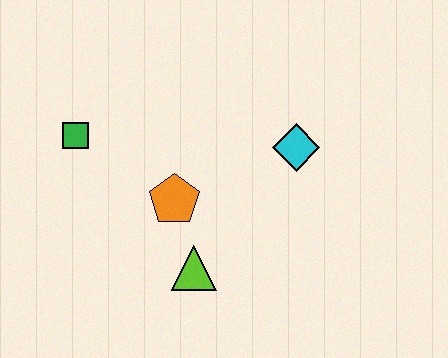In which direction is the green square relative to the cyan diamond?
The green square is to the left of the cyan diamond.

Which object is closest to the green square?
The orange pentagon is closest to the green square.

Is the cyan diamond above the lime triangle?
Yes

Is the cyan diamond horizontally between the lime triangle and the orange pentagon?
No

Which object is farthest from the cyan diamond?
The green square is farthest from the cyan diamond.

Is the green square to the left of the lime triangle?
Yes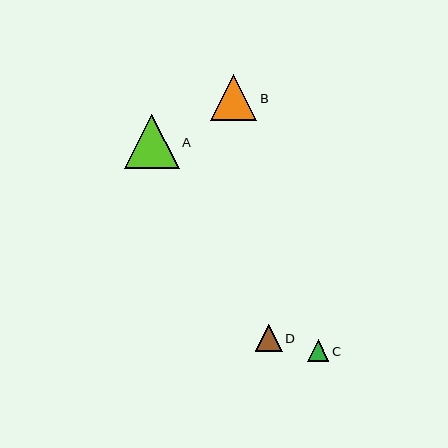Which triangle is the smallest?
Triangle C is the smallest with a size of approximately 22 pixels.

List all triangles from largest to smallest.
From largest to smallest: A, B, D, C.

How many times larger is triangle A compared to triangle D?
Triangle A is approximately 2.0 times the size of triangle D.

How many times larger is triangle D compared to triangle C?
Triangle D is approximately 1.2 times the size of triangle C.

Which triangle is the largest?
Triangle A is the largest with a size of approximately 54 pixels.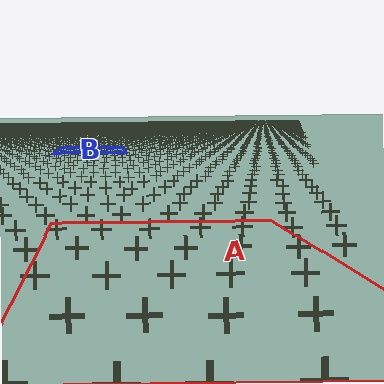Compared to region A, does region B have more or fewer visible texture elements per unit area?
Region B has more texture elements per unit area — they are packed more densely because it is farther away.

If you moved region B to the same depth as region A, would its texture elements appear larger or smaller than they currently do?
They would appear larger. At a closer depth, the same texture elements are projected at a bigger on-screen size.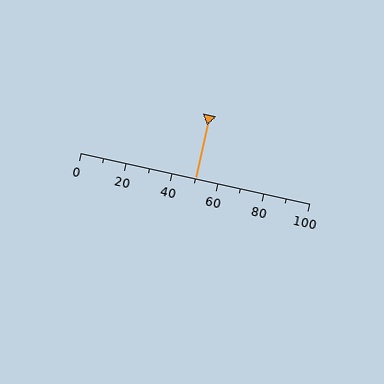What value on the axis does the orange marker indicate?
The marker indicates approximately 50.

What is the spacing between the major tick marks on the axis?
The major ticks are spaced 20 apart.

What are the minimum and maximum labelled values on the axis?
The axis runs from 0 to 100.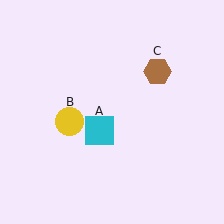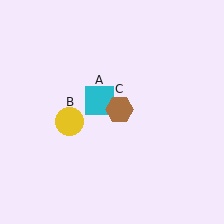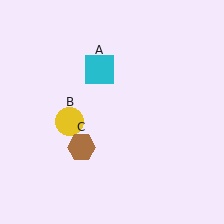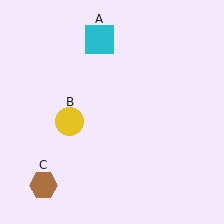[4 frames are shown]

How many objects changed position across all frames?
2 objects changed position: cyan square (object A), brown hexagon (object C).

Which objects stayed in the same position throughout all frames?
Yellow circle (object B) remained stationary.